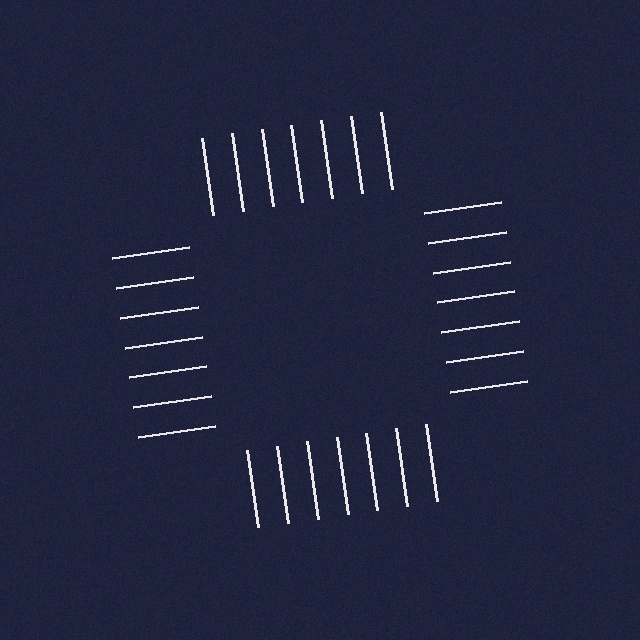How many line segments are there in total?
28 — 7 along each of the 4 edges.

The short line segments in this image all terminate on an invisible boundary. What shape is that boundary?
An illusory square — the line segments terminate on its edges but no continuous stroke is drawn.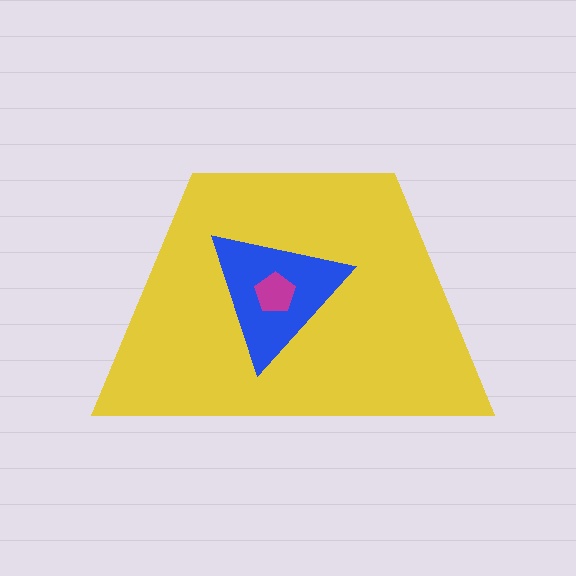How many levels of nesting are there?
3.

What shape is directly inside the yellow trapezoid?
The blue triangle.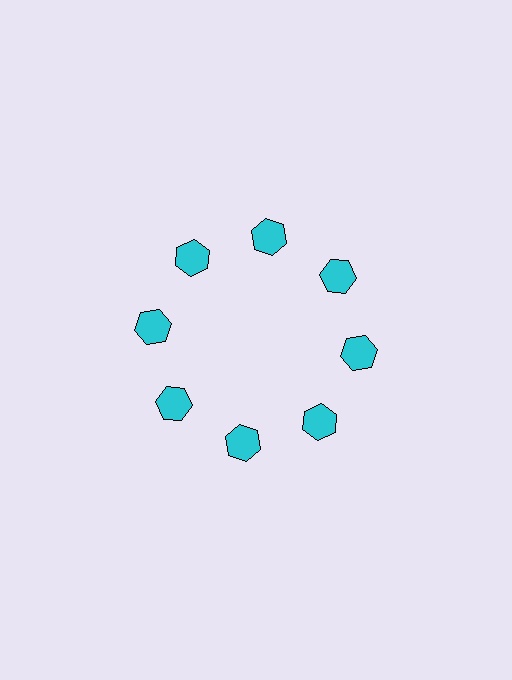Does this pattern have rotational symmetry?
Yes, this pattern has 8-fold rotational symmetry. It looks the same after rotating 45 degrees around the center.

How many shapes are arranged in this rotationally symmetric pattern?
There are 8 shapes, arranged in 8 groups of 1.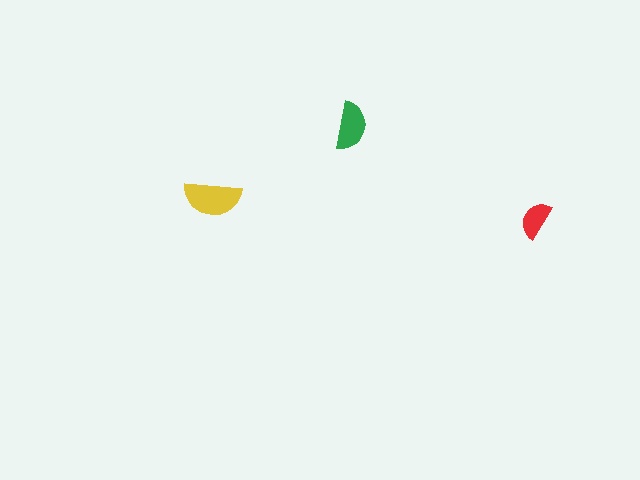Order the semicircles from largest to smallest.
the yellow one, the green one, the red one.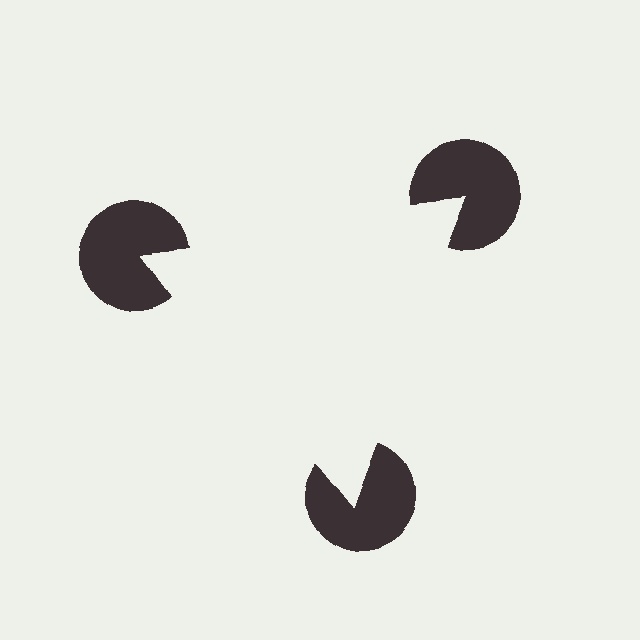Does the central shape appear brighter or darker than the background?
It typically appears slightly brighter than the background, even though no actual brightness change is drawn.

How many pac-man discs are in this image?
There are 3 — one at each vertex of the illusory triangle.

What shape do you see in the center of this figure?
An illusory triangle — its edges are inferred from the aligned wedge cuts in the pac-man discs, not physically drawn.